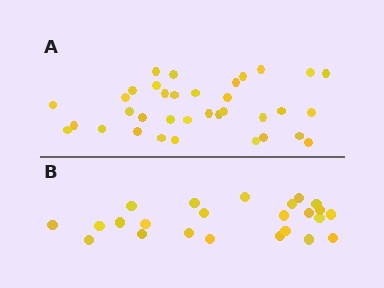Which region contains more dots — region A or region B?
Region A (the top region) has more dots.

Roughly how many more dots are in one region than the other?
Region A has roughly 12 or so more dots than region B.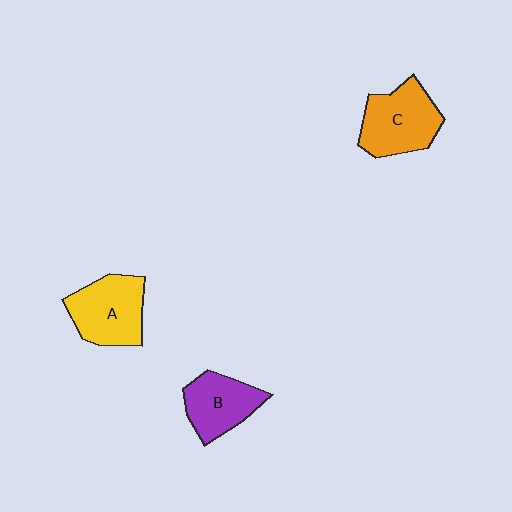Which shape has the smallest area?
Shape B (purple).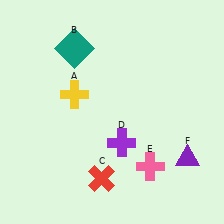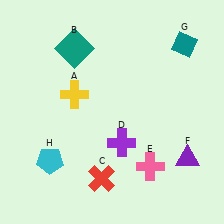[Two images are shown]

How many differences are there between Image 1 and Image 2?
There are 2 differences between the two images.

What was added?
A teal diamond (G), a cyan pentagon (H) were added in Image 2.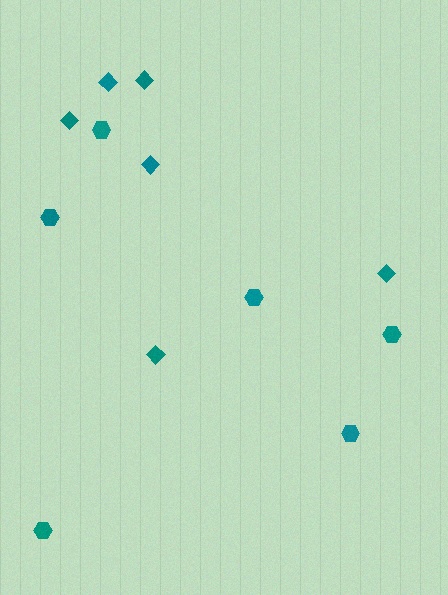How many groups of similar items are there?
There are 2 groups: one group of diamonds (6) and one group of hexagons (6).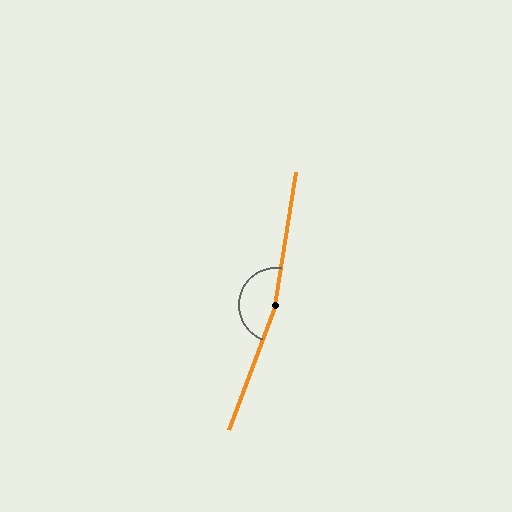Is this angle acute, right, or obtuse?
It is obtuse.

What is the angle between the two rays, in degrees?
Approximately 168 degrees.